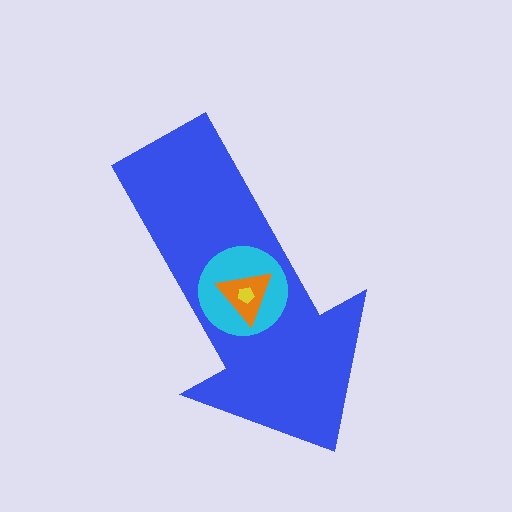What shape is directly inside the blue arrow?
The cyan circle.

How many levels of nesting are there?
4.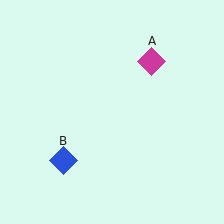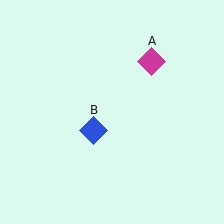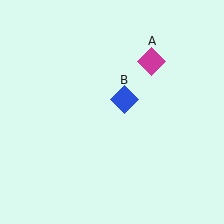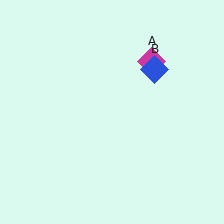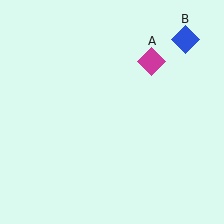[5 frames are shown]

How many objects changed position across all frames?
1 object changed position: blue diamond (object B).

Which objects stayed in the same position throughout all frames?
Magenta diamond (object A) remained stationary.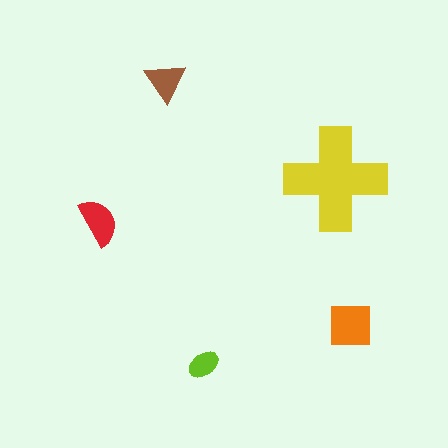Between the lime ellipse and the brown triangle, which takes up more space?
The brown triangle.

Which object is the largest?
The yellow cross.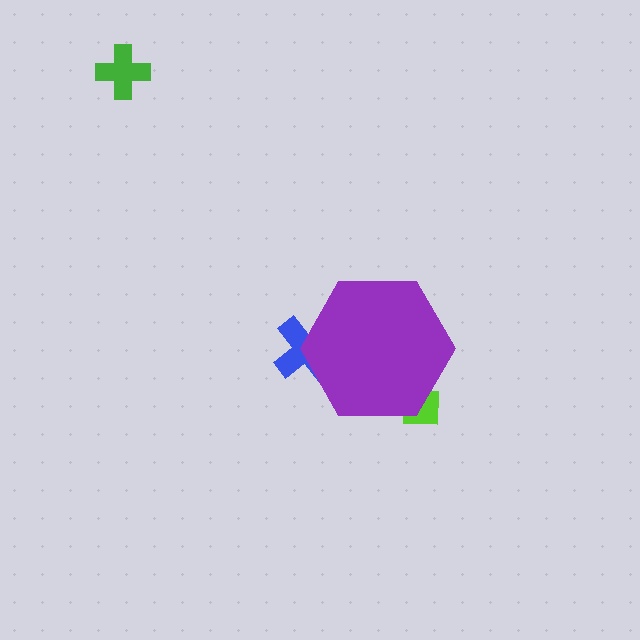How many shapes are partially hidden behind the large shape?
2 shapes are partially hidden.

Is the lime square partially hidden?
Yes, the lime square is partially hidden behind the purple hexagon.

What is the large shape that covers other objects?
A purple hexagon.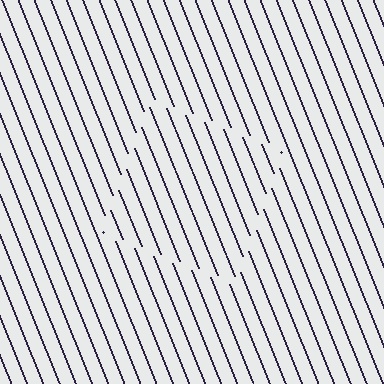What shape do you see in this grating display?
An illusory square. The interior of the shape contains the same grating, shifted by half a period — the contour is defined by the phase discontinuity where line-ends from the inner and outer gratings abut.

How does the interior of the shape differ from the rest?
The interior of the shape contains the same grating, shifted by half a period — the contour is defined by the phase discontinuity where line-ends from the inner and outer gratings abut.